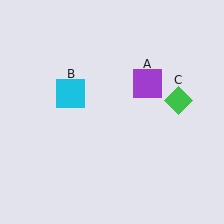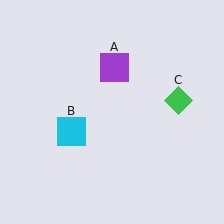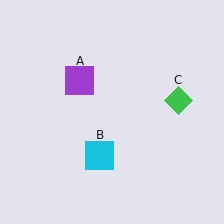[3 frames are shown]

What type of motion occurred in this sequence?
The purple square (object A), cyan square (object B) rotated counterclockwise around the center of the scene.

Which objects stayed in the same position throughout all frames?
Green diamond (object C) remained stationary.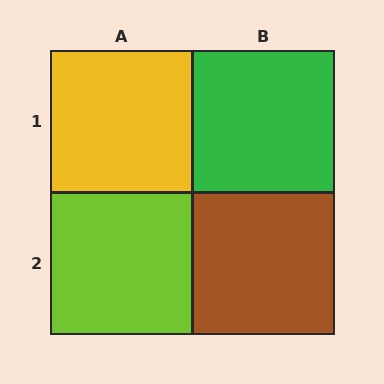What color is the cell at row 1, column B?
Green.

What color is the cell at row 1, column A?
Yellow.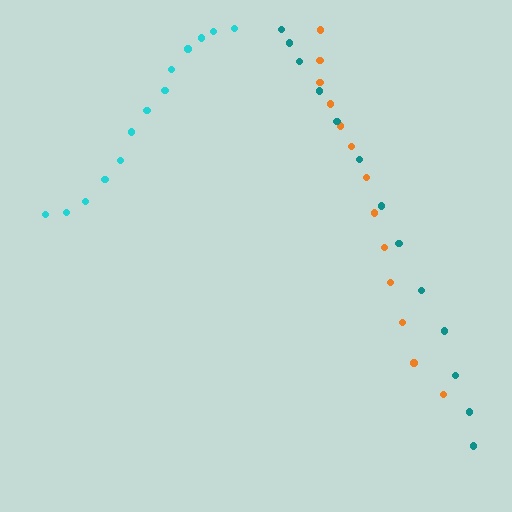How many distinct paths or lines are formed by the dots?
There are 3 distinct paths.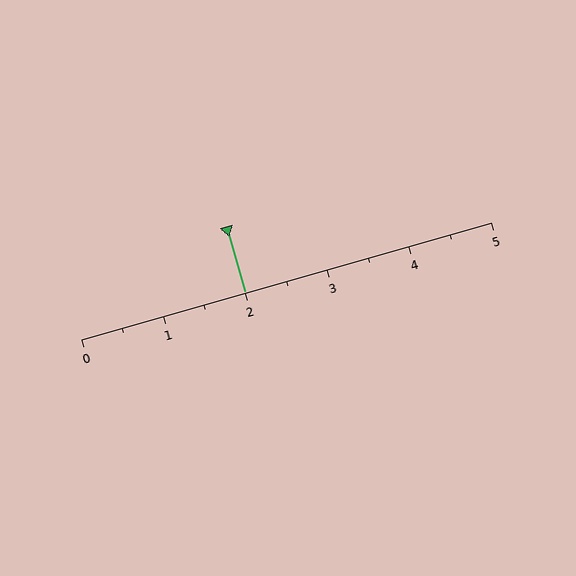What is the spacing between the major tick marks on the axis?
The major ticks are spaced 1 apart.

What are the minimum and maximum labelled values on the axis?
The axis runs from 0 to 5.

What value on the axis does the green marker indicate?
The marker indicates approximately 2.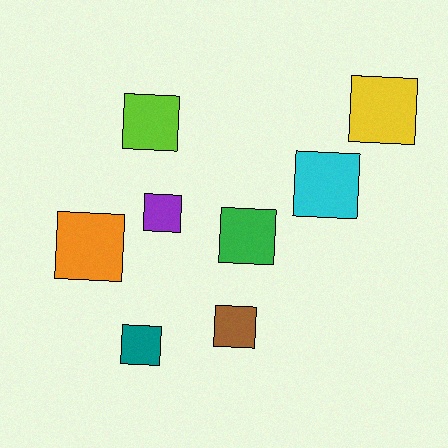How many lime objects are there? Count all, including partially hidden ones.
There is 1 lime object.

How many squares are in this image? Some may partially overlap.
There are 8 squares.